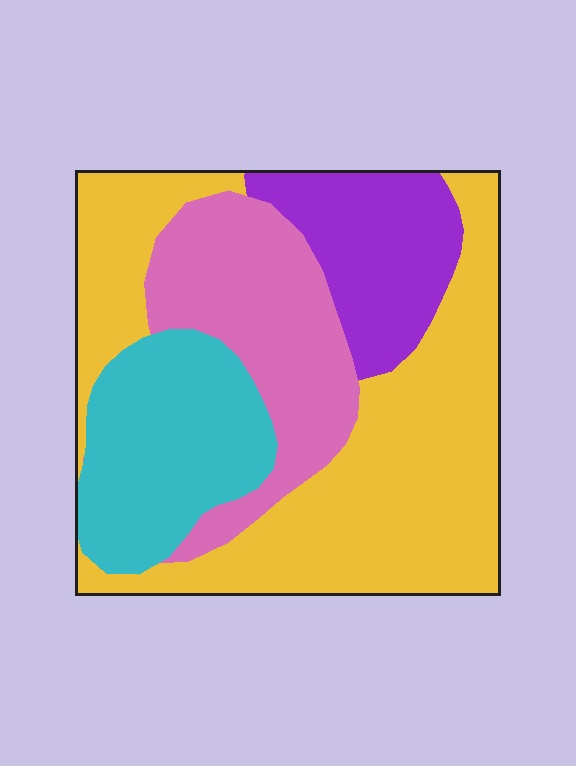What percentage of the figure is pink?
Pink takes up about one fifth (1/5) of the figure.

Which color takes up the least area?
Purple, at roughly 15%.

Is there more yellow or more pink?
Yellow.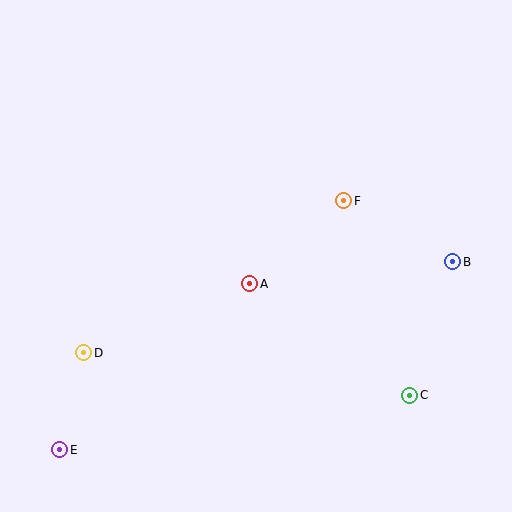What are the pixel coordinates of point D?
Point D is at (84, 353).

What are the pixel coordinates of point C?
Point C is at (410, 395).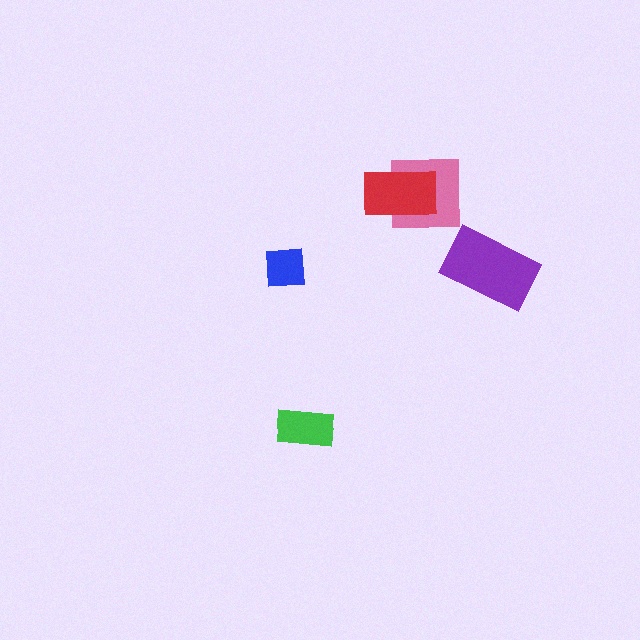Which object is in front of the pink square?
The red rectangle is in front of the pink square.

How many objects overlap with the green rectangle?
0 objects overlap with the green rectangle.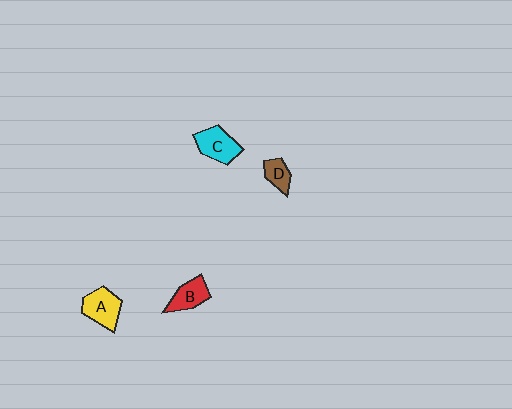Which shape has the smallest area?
Shape D (brown).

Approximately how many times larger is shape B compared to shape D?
Approximately 1.4 times.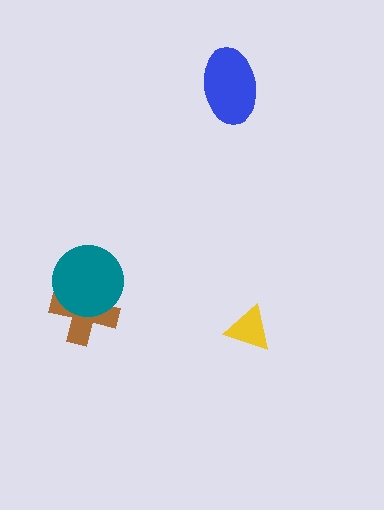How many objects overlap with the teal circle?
1 object overlaps with the teal circle.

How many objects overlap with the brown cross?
1 object overlaps with the brown cross.